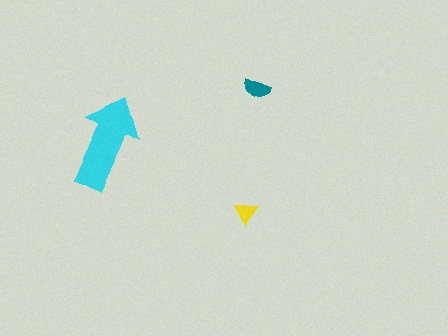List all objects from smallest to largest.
The yellow triangle, the teal semicircle, the cyan arrow.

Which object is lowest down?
The yellow triangle is bottommost.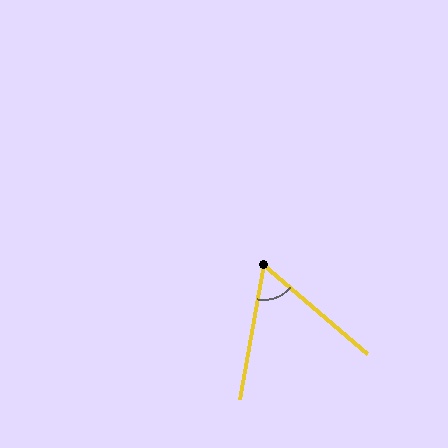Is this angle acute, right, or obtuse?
It is acute.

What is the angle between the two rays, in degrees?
Approximately 59 degrees.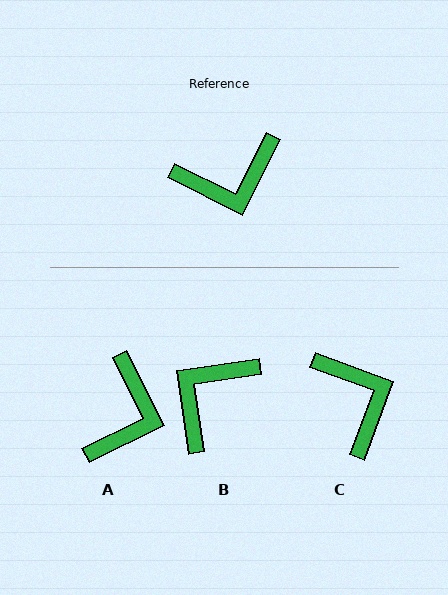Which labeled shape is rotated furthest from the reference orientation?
B, about 145 degrees away.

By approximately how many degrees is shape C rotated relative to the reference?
Approximately 96 degrees counter-clockwise.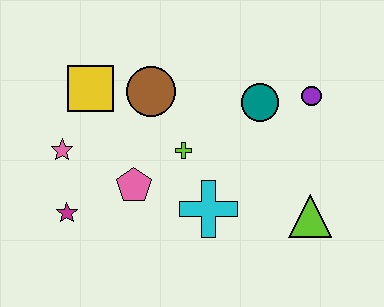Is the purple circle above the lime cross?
Yes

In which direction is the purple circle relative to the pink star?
The purple circle is to the right of the pink star.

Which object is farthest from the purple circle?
The magenta star is farthest from the purple circle.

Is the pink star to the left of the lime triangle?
Yes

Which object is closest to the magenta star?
The pink star is closest to the magenta star.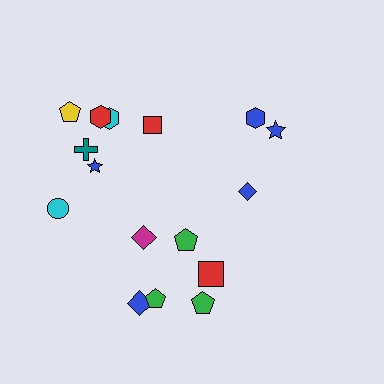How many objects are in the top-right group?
There are 3 objects.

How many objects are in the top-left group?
There are 7 objects.